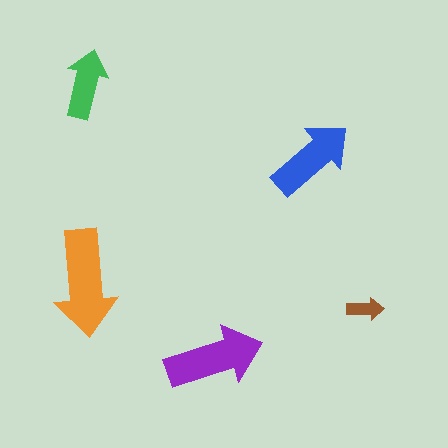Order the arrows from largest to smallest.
the orange one, the purple one, the blue one, the green one, the brown one.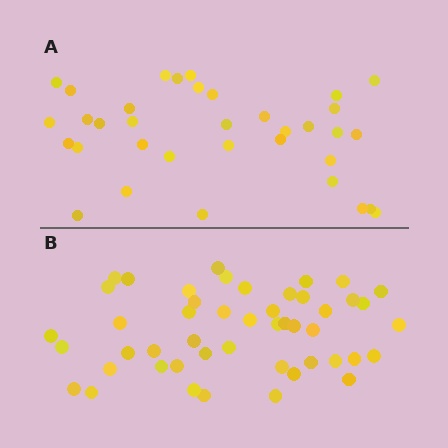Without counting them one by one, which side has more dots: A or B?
Region B (the bottom region) has more dots.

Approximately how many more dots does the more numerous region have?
Region B has approximately 15 more dots than region A.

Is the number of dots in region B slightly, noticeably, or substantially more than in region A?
Region B has noticeably more, but not dramatically so. The ratio is roughly 1.4 to 1.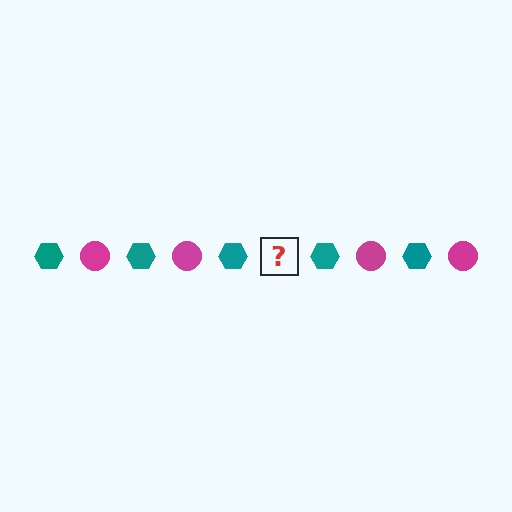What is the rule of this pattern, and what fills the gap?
The rule is that the pattern alternates between teal hexagon and magenta circle. The gap should be filled with a magenta circle.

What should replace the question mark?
The question mark should be replaced with a magenta circle.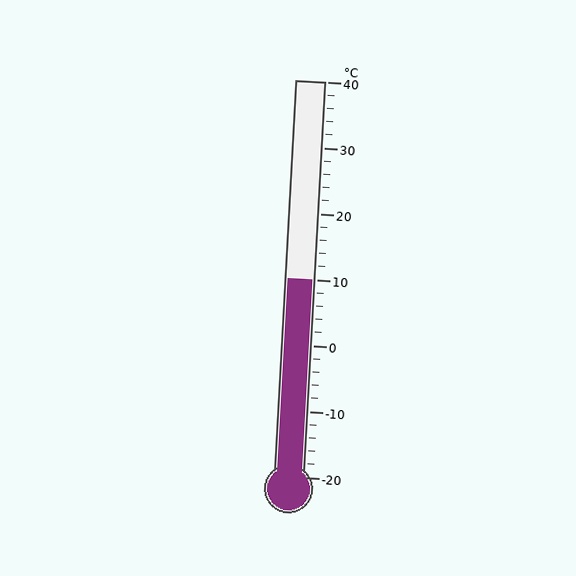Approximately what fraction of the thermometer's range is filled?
The thermometer is filled to approximately 50% of its range.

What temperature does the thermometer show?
The thermometer shows approximately 10°C.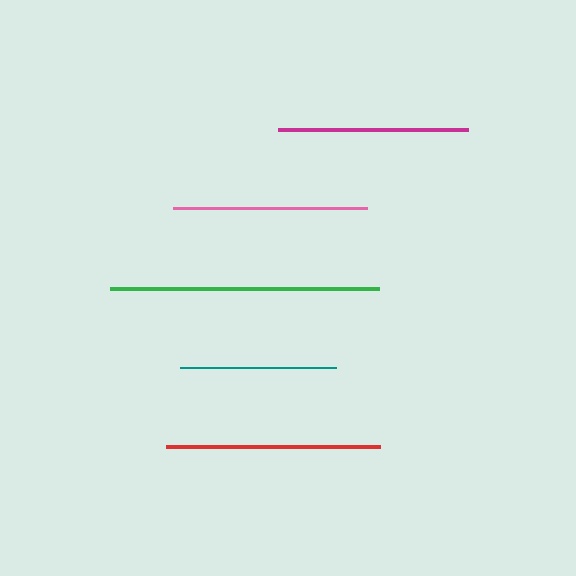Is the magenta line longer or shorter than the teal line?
The magenta line is longer than the teal line.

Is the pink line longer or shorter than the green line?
The green line is longer than the pink line.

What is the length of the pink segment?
The pink segment is approximately 195 pixels long.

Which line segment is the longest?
The green line is the longest at approximately 269 pixels.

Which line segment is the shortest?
The teal line is the shortest at approximately 156 pixels.